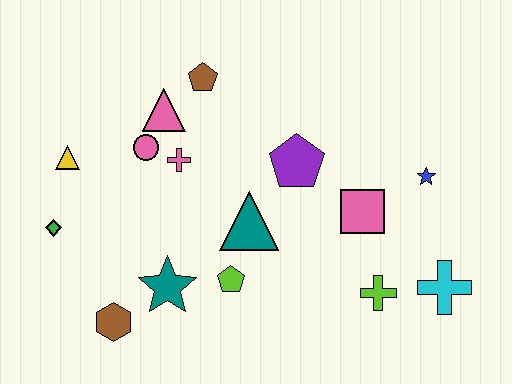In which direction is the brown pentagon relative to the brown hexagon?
The brown pentagon is above the brown hexagon.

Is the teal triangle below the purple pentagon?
Yes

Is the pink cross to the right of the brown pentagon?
No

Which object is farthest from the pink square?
The green diamond is farthest from the pink square.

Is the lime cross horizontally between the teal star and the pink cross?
No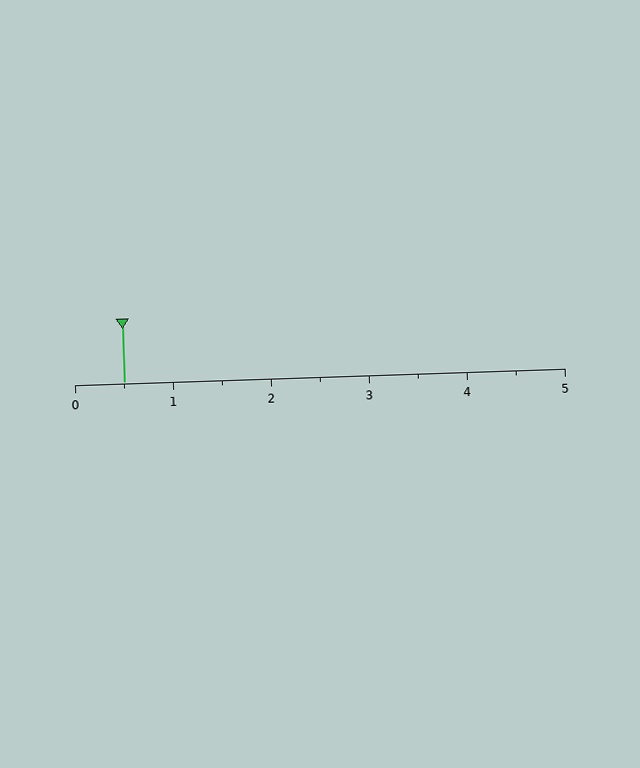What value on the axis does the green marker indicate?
The marker indicates approximately 0.5.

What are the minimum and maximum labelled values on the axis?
The axis runs from 0 to 5.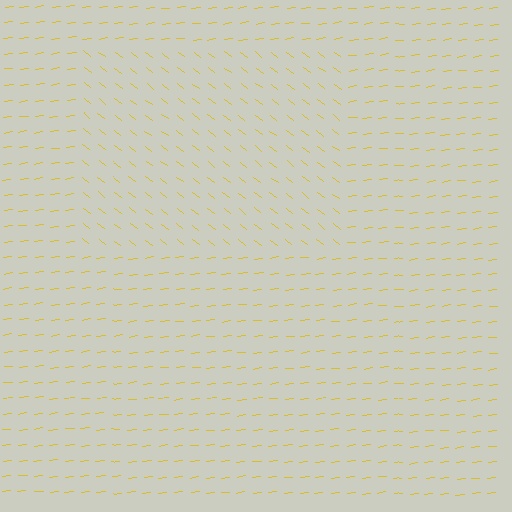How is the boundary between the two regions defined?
The boundary is defined purely by a change in line orientation (approximately 45 degrees difference). All lines are the same color and thickness.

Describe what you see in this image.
The image is filled with small yellow line segments. A rectangle region in the image has lines oriented differently from the surrounding lines, creating a visible texture boundary.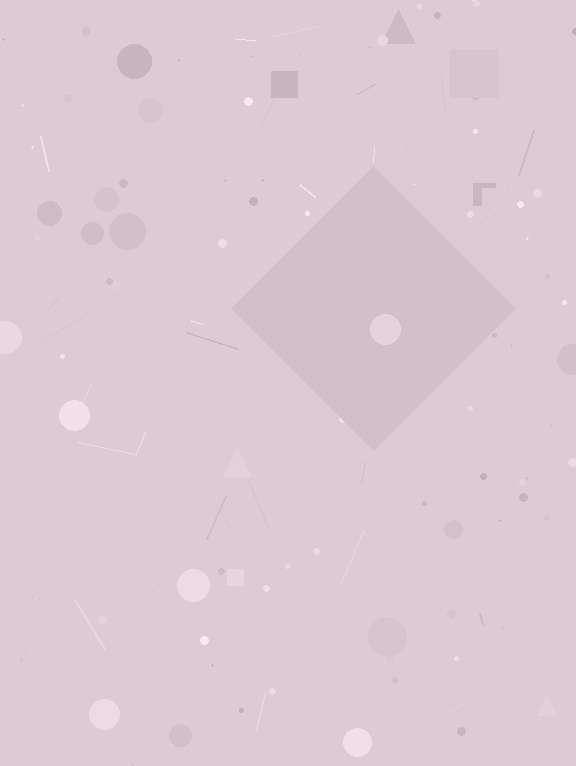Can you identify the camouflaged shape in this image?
The camouflaged shape is a diamond.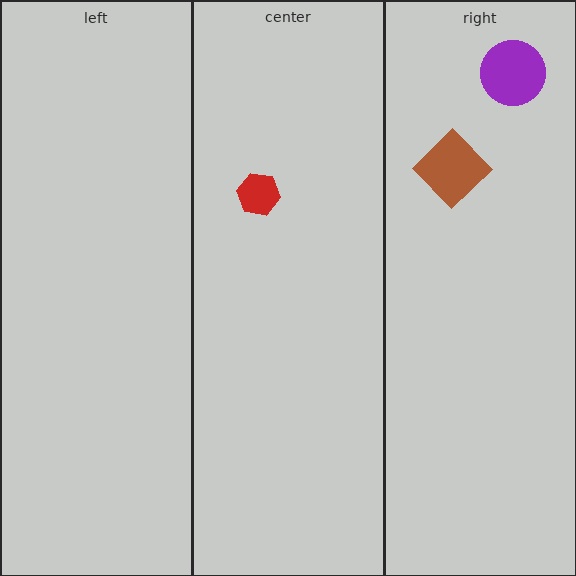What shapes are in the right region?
The purple circle, the brown diamond.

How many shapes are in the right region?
2.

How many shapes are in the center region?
1.